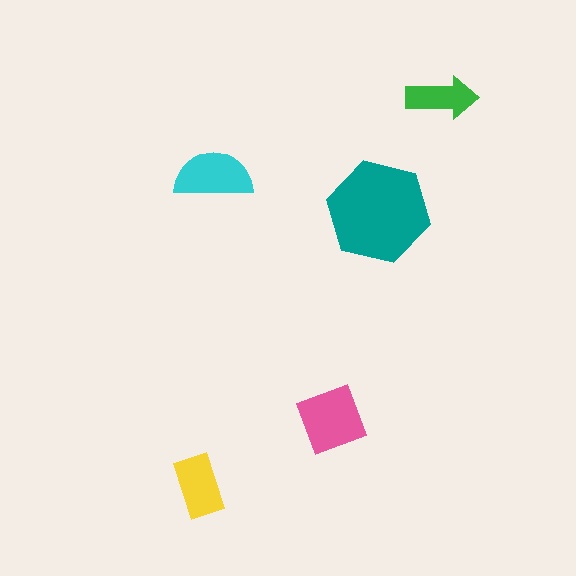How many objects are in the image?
There are 5 objects in the image.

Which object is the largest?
The teal hexagon.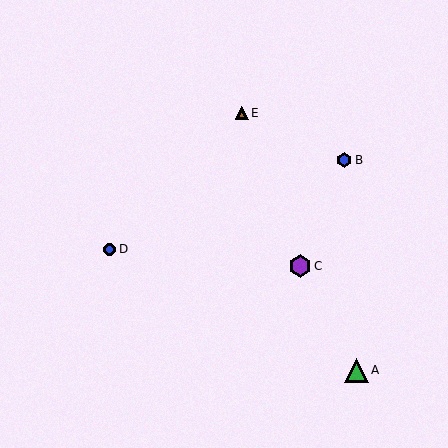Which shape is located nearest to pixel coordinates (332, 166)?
The blue hexagon (labeled B) at (344, 160) is nearest to that location.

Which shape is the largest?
The green triangle (labeled A) is the largest.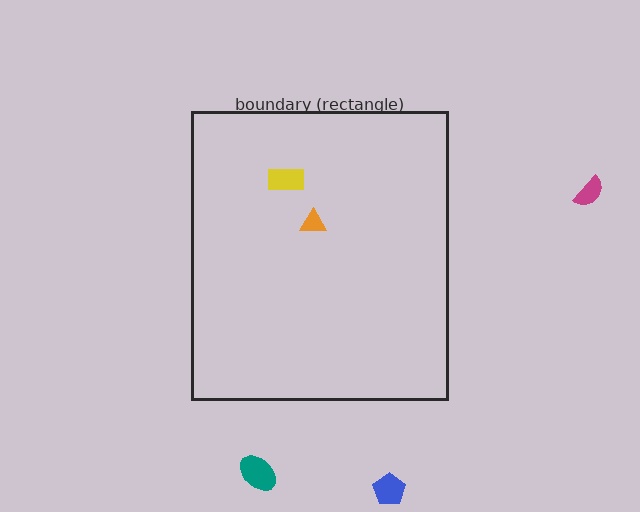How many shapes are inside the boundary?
2 inside, 3 outside.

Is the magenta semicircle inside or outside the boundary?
Outside.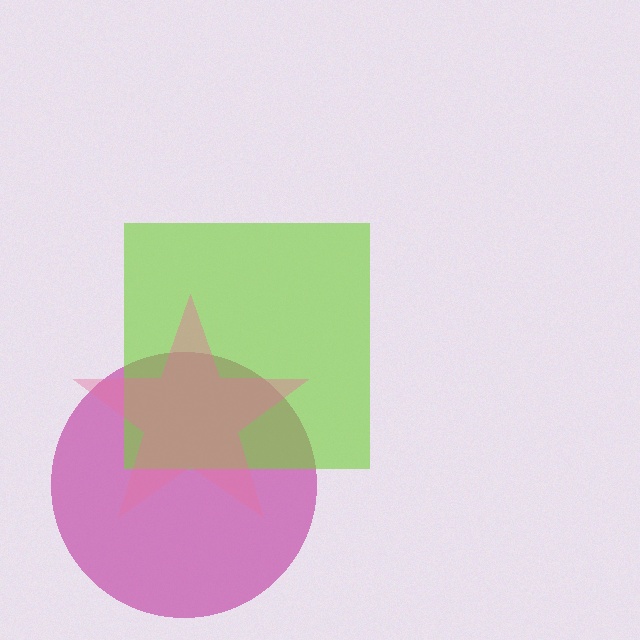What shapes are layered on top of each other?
The layered shapes are: a magenta circle, a lime square, a pink star.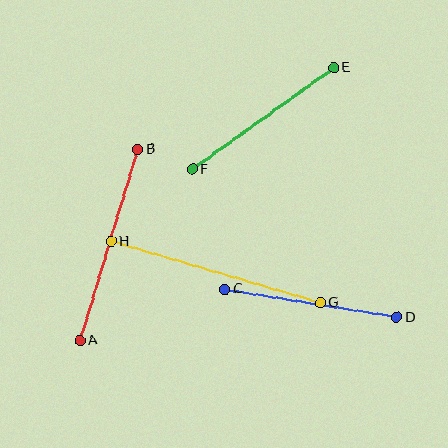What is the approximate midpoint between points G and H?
The midpoint is at approximately (216, 272) pixels.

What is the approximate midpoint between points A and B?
The midpoint is at approximately (109, 245) pixels.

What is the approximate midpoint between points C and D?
The midpoint is at approximately (311, 303) pixels.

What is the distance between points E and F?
The distance is approximately 174 pixels.